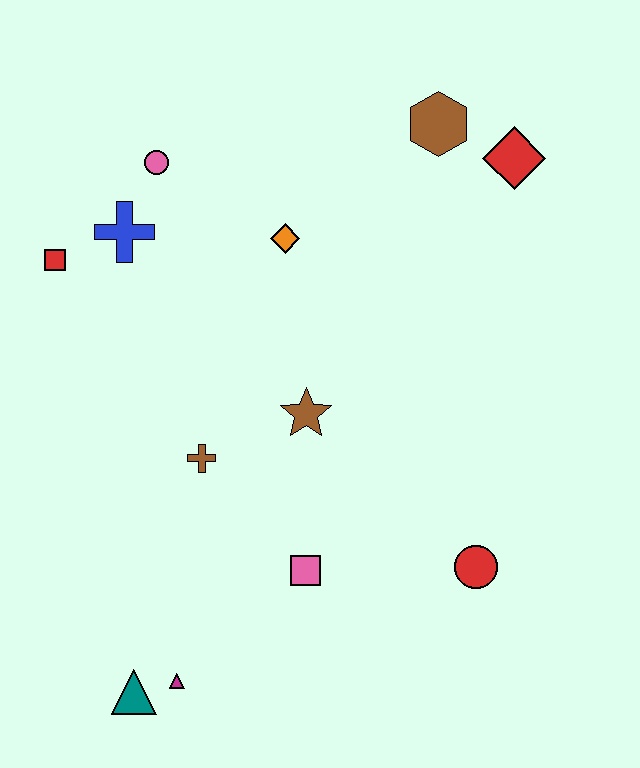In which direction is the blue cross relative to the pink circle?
The blue cross is below the pink circle.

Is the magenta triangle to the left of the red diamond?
Yes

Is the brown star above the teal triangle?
Yes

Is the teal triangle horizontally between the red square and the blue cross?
No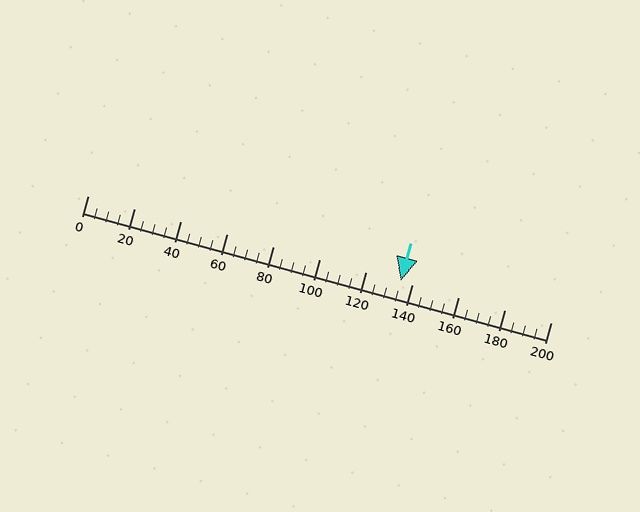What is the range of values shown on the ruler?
The ruler shows values from 0 to 200.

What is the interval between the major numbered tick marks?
The major tick marks are spaced 20 units apart.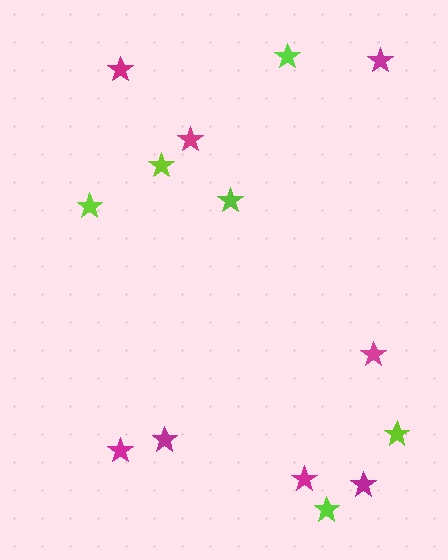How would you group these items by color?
There are 2 groups: one group of lime stars (6) and one group of magenta stars (8).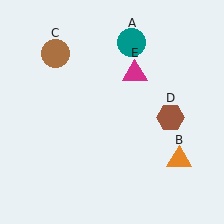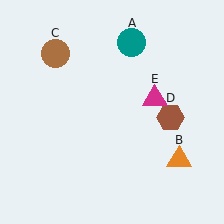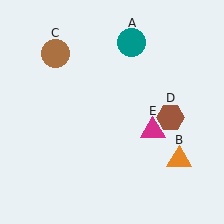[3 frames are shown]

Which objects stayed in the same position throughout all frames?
Teal circle (object A) and orange triangle (object B) and brown circle (object C) and brown hexagon (object D) remained stationary.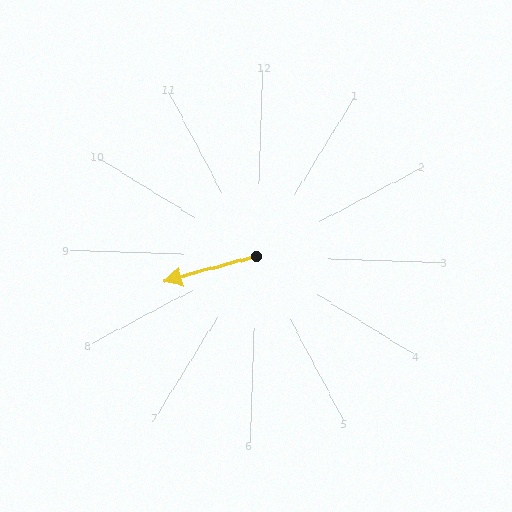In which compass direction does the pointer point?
West.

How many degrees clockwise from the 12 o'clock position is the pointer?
Approximately 252 degrees.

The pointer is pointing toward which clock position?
Roughly 8 o'clock.